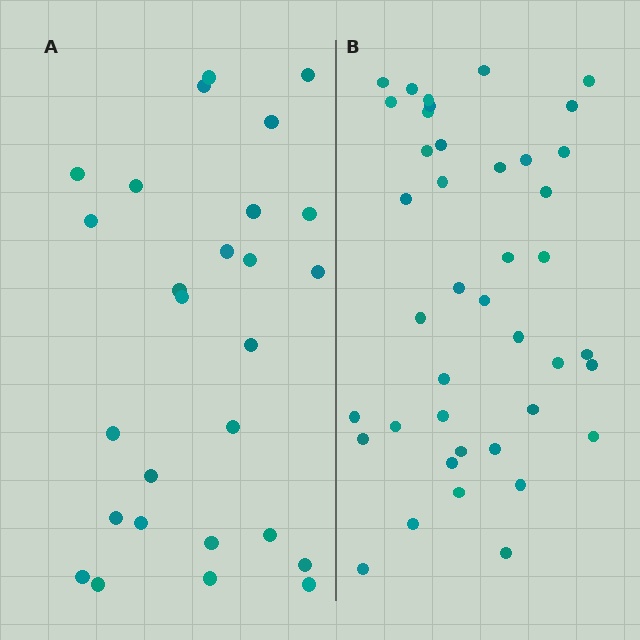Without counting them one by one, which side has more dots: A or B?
Region B (the right region) has more dots.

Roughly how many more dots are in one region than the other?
Region B has approximately 15 more dots than region A.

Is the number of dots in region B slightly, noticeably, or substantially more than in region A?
Region B has substantially more. The ratio is roughly 1.5 to 1.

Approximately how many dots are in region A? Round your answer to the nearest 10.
About 30 dots. (The exact count is 27, which rounds to 30.)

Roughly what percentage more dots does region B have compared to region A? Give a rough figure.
About 50% more.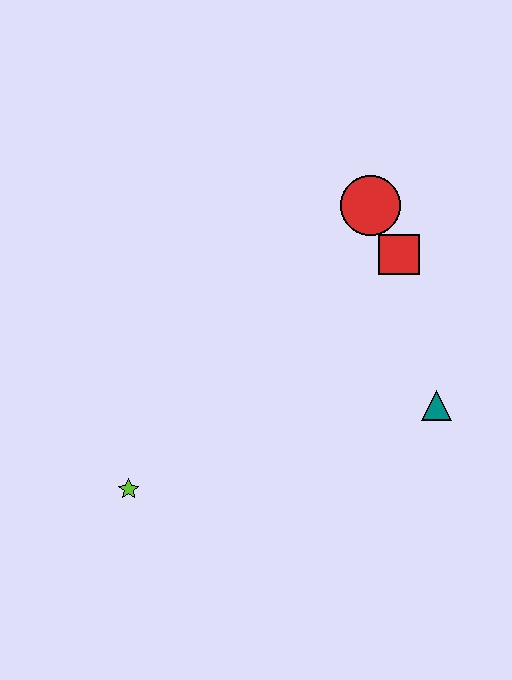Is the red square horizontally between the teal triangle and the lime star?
Yes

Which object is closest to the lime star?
The teal triangle is closest to the lime star.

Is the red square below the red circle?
Yes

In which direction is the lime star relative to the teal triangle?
The lime star is to the left of the teal triangle.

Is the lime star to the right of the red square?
No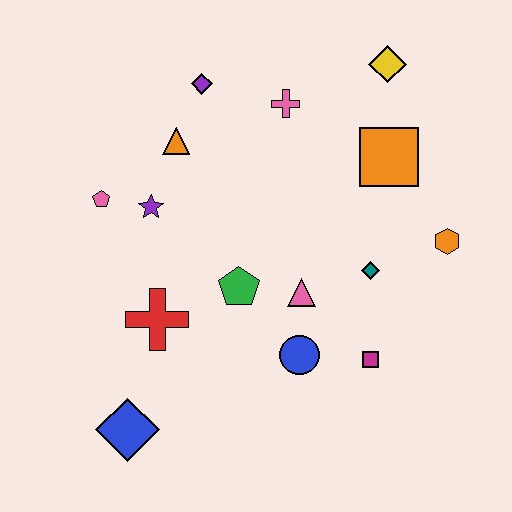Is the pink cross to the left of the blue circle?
Yes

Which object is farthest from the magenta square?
The purple diamond is farthest from the magenta square.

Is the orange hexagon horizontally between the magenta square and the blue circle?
No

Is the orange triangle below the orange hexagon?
No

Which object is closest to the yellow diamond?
The orange square is closest to the yellow diamond.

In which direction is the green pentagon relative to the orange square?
The green pentagon is to the left of the orange square.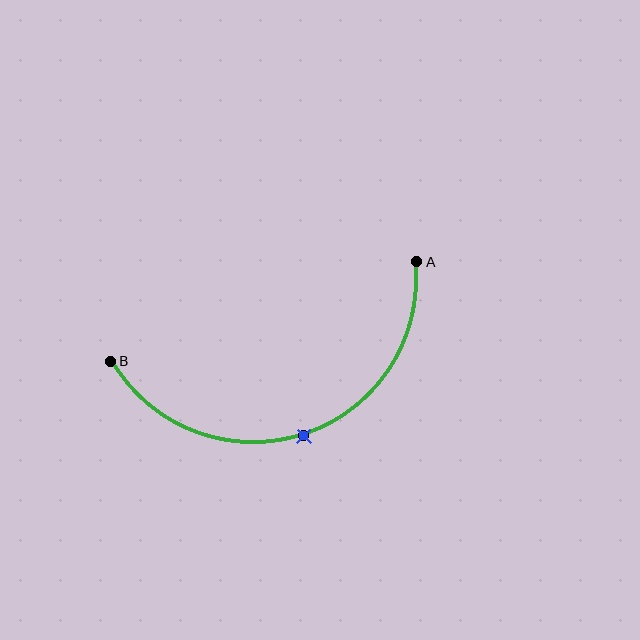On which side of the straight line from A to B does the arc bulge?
The arc bulges below the straight line connecting A and B.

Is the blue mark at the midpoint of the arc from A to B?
Yes. The blue mark lies on the arc at equal arc-length from both A and B — it is the arc midpoint.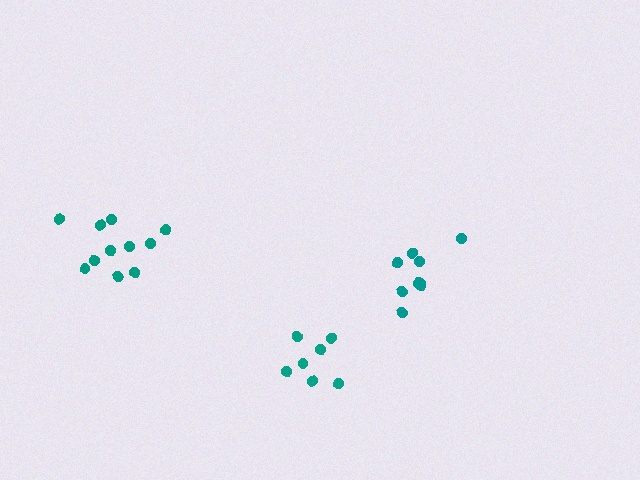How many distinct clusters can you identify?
There are 3 distinct clusters.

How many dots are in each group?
Group 1: 11 dots, Group 2: 7 dots, Group 3: 9 dots (27 total).